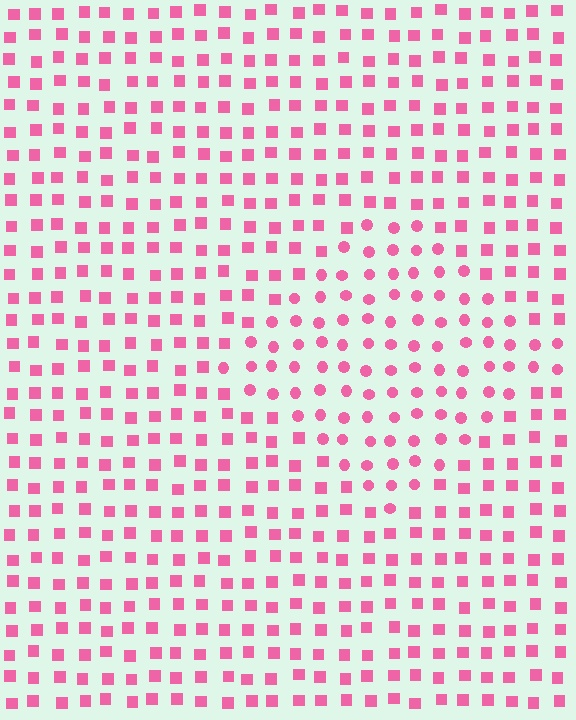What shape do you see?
I see a diamond.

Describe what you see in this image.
The image is filled with small pink elements arranged in a uniform grid. A diamond-shaped region contains circles, while the surrounding area contains squares. The boundary is defined purely by the change in element shape.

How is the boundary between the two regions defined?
The boundary is defined by a change in element shape: circles inside vs. squares outside. All elements share the same color and spacing.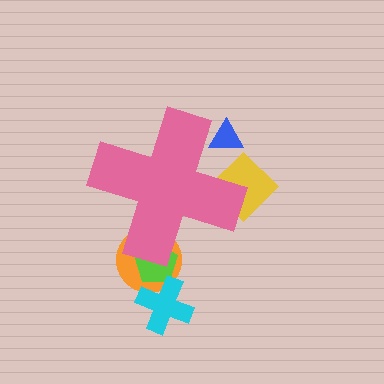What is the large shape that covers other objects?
A pink cross.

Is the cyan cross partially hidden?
No, the cyan cross is fully visible.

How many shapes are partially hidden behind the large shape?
4 shapes are partially hidden.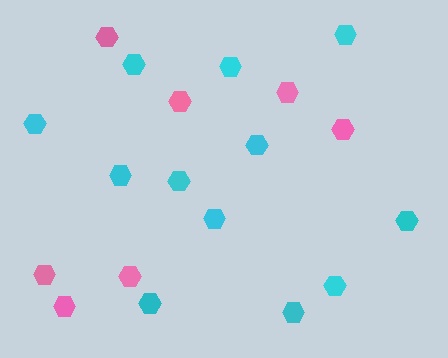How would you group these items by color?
There are 2 groups: one group of cyan hexagons (12) and one group of pink hexagons (7).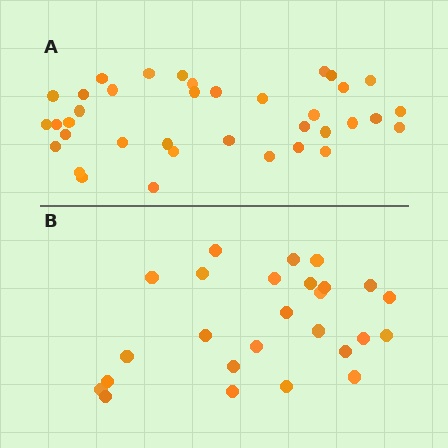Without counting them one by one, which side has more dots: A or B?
Region A (the top region) has more dots.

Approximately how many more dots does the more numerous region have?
Region A has roughly 12 or so more dots than region B.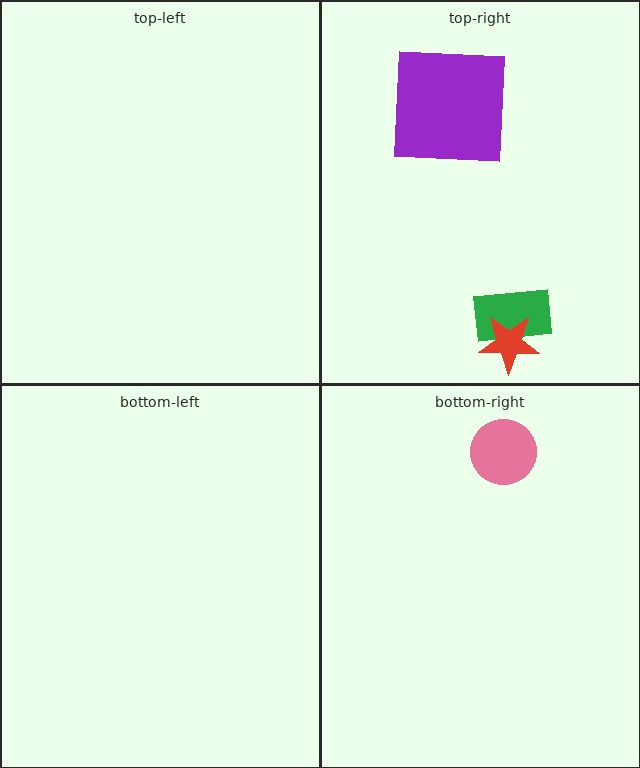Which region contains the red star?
The top-right region.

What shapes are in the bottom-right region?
The pink circle.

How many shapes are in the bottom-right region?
1.